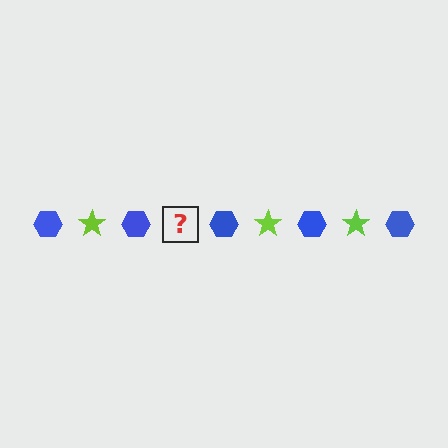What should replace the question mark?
The question mark should be replaced with a lime star.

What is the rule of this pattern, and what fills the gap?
The rule is that the pattern alternates between blue hexagon and lime star. The gap should be filled with a lime star.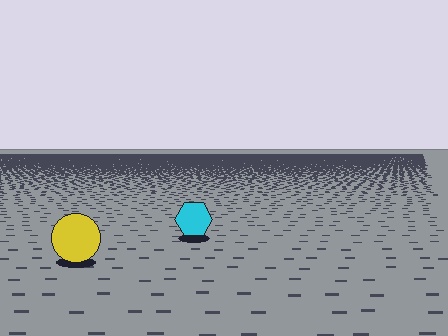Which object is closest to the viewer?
The yellow circle is closest. The texture marks near it are larger and more spread out.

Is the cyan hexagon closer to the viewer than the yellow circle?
No. The yellow circle is closer — you can tell from the texture gradient: the ground texture is coarser near it.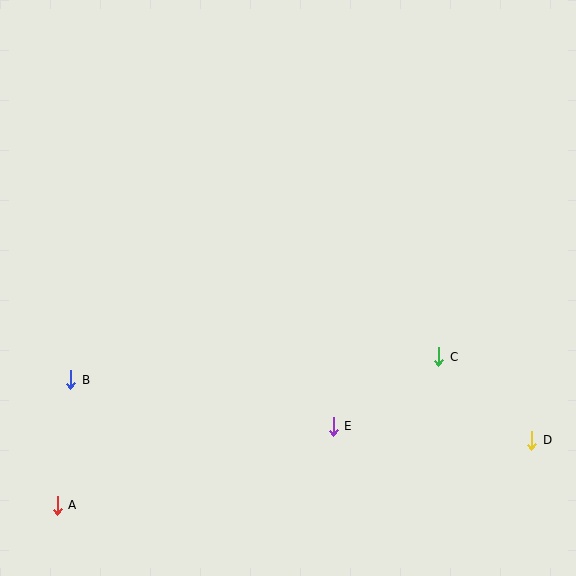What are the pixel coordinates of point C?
Point C is at (439, 357).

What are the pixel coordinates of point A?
Point A is at (57, 505).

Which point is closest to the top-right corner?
Point C is closest to the top-right corner.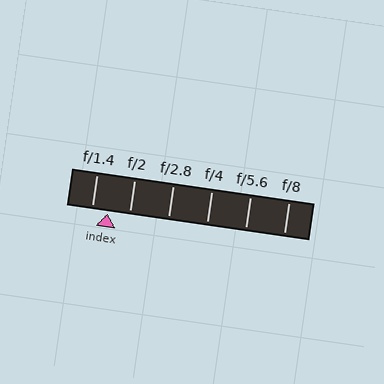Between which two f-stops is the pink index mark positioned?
The index mark is between f/1.4 and f/2.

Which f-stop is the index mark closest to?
The index mark is closest to f/1.4.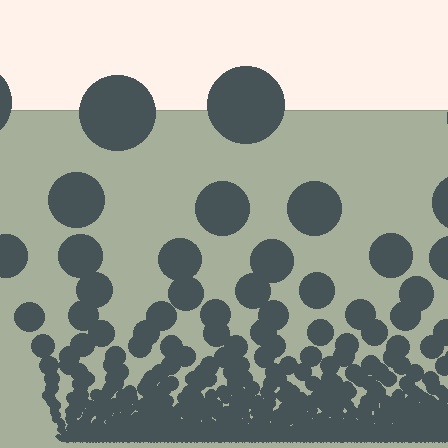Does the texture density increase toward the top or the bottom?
Density increases toward the bottom.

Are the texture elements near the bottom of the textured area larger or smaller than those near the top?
Smaller. The gradient is inverted — elements near the bottom are smaller and denser.